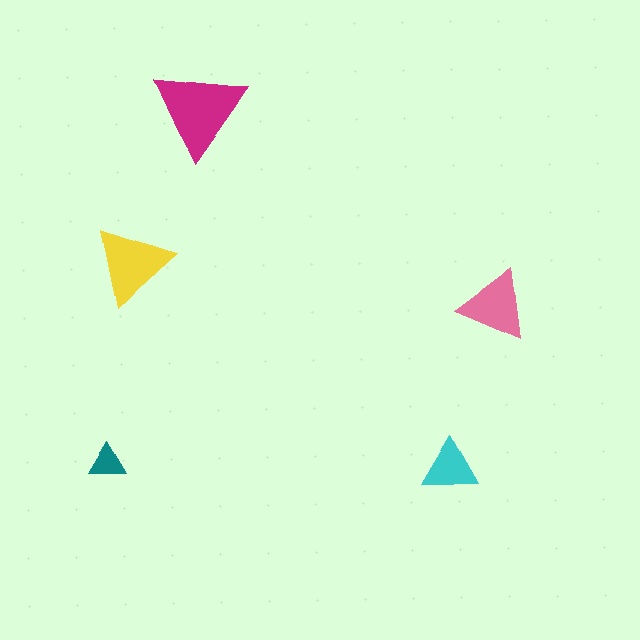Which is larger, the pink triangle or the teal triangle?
The pink one.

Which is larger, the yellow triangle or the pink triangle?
The yellow one.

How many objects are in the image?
There are 5 objects in the image.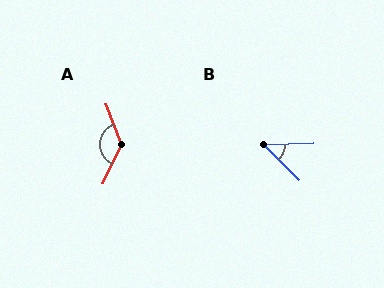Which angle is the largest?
A, at approximately 134 degrees.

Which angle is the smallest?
B, at approximately 46 degrees.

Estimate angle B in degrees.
Approximately 46 degrees.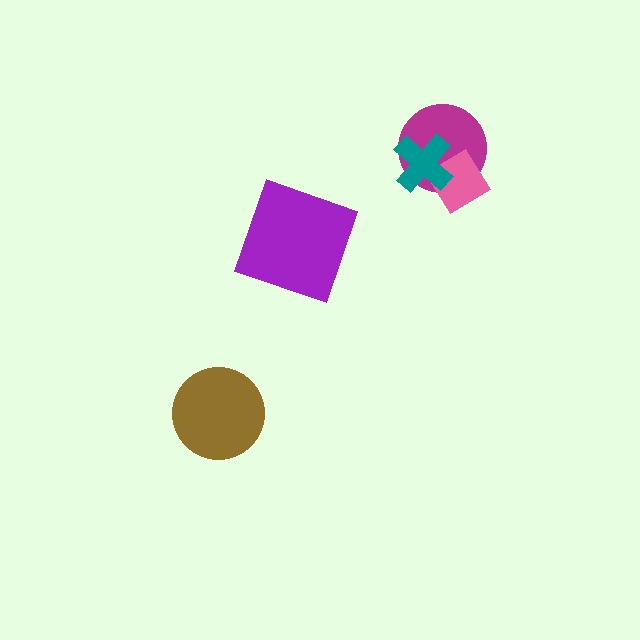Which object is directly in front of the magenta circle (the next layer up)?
The pink diamond is directly in front of the magenta circle.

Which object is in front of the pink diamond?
The teal cross is in front of the pink diamond.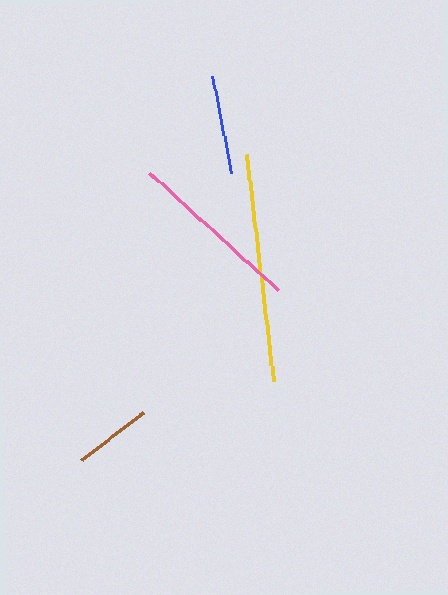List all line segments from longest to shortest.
From longest to shortest: yellow, pink, blue, brown.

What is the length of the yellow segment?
The yellow segment is approximately 229 pixels long.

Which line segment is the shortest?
The brown line is the shortest at approximately 78 pixels.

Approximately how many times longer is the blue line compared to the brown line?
The blue line is approximately 1.3 times the length of the brown line.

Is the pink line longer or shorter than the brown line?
The pink line is longer than the brown line.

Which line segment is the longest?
The yellow line is the longest at approximately 229 pixels.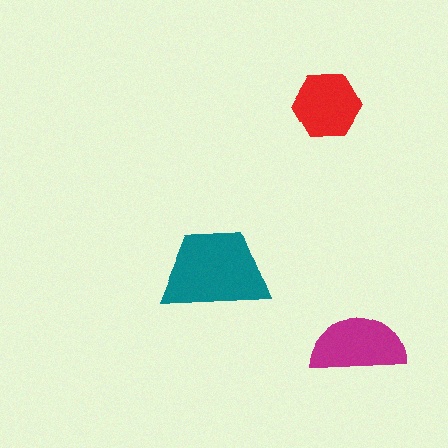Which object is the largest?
The teal trapezoid.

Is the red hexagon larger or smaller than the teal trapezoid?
Smaller.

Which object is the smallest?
The red hexagon.